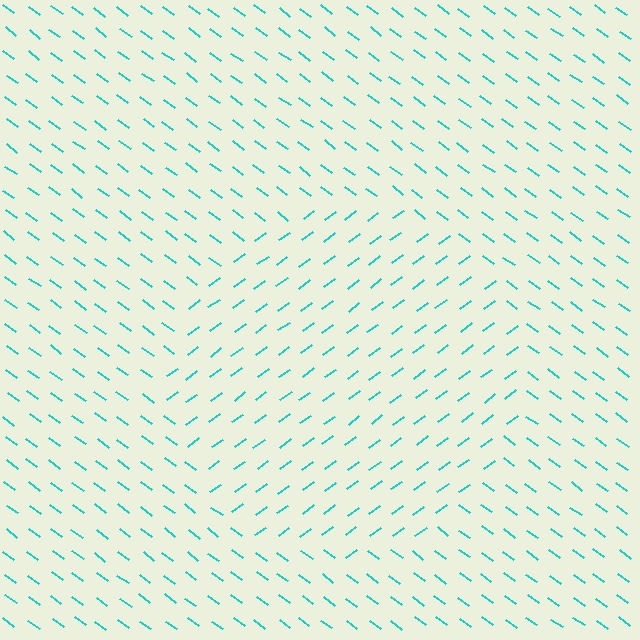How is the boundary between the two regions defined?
The boundary is defined purely by a change in line orientation (approximately 72 degrees difference). All lines are the same color and thickness.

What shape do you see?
I see a circle.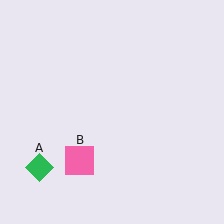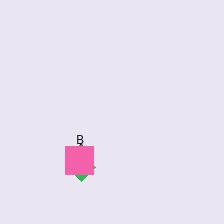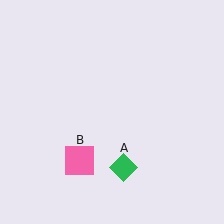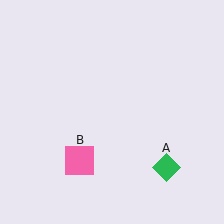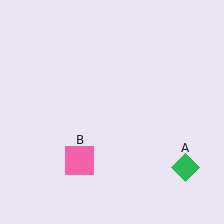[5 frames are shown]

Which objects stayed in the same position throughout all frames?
Pink square (object B) remained stationary.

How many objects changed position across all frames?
1 object changed position: green diamond (object A).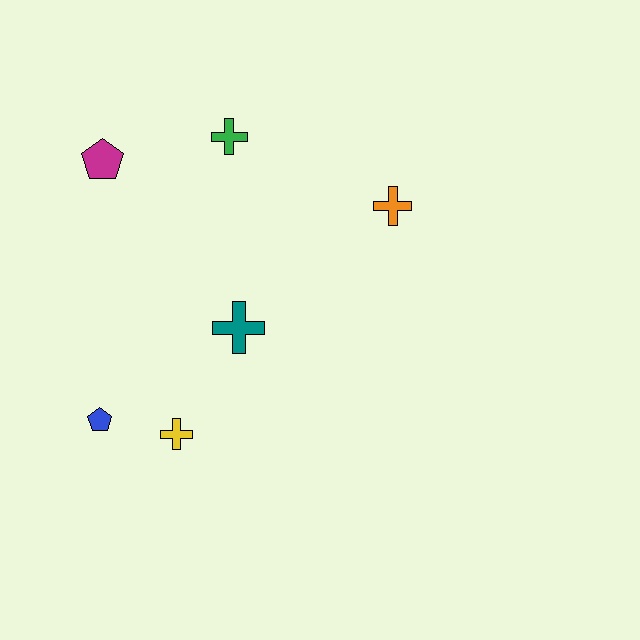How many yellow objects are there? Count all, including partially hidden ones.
There is 1 yellow object.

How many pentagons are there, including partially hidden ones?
There are 2 pentagons.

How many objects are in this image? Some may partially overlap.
There are 6 objects.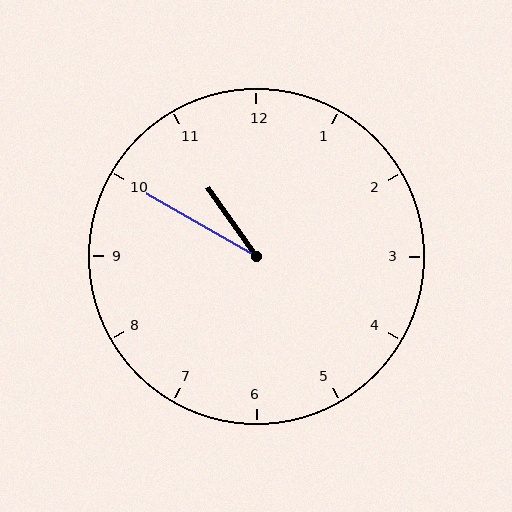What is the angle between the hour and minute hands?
Approximately 25 degrees.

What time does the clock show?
10:50.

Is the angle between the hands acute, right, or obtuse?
It is acute.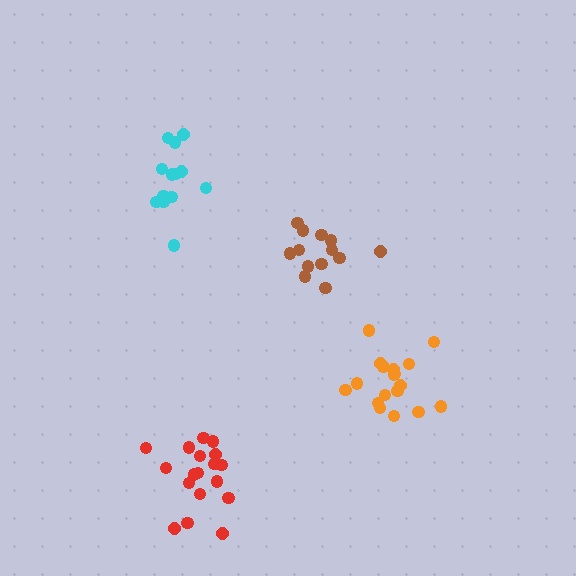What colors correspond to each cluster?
The clusters are colored: cyan, orange, red, brown.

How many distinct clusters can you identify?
There are 4 distinct clusters.